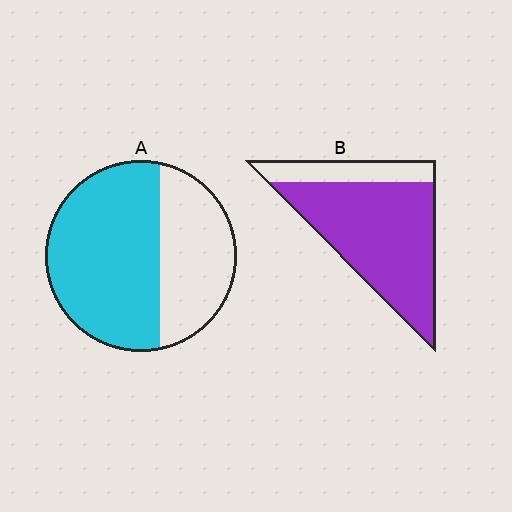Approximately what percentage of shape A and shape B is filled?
A is approximately 65% and B is approximately 80%.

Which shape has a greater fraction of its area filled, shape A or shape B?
Shape B.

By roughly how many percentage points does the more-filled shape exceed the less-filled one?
By roughly 15 percentage points (B over A).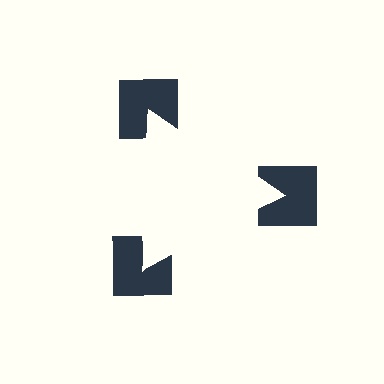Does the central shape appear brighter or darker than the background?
It typically appears slightly brighter than the background, even though no actual brightness change is drawn.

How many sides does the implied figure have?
3 sides.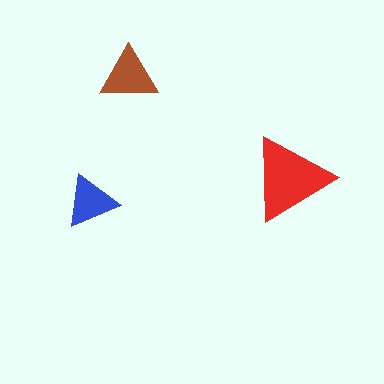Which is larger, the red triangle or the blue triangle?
The red one.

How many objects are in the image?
There are 3 objects in the image.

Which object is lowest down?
The blue triangle is bottommost.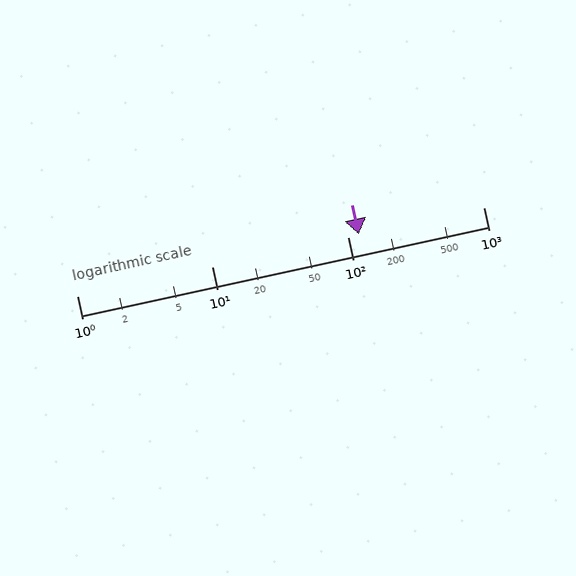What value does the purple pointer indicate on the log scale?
The pointer indicates approximately 120.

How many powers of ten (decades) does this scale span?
The scale spans 3 decades, from 1 to 1000.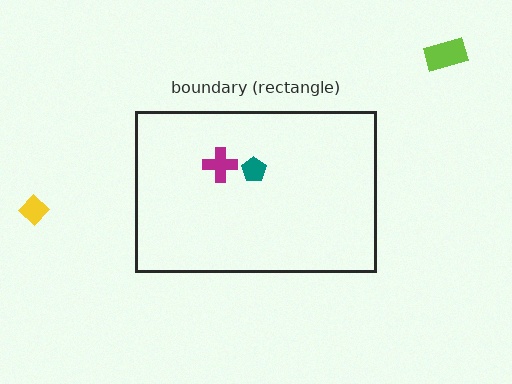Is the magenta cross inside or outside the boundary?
Inside.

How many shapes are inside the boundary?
2 inside, 2 outside.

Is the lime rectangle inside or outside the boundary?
Outside.